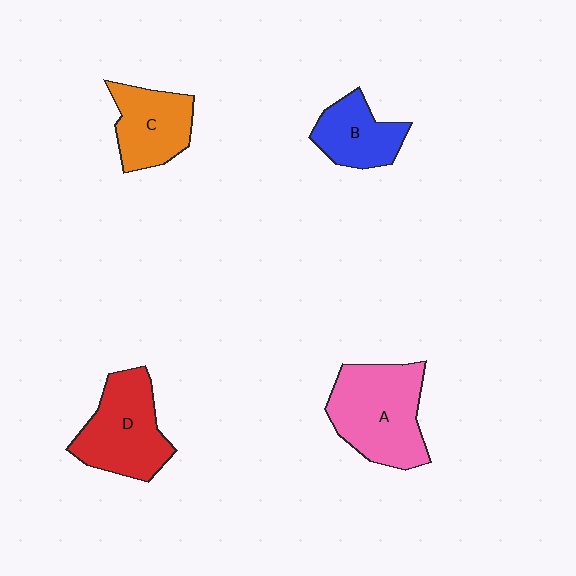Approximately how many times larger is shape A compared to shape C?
Approximately 1.5 times.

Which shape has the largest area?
Shape A (pink).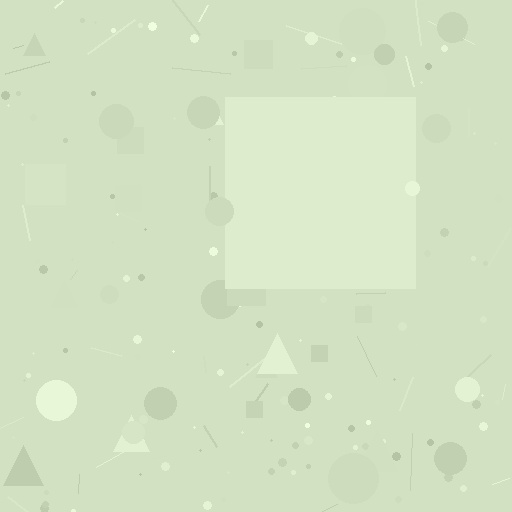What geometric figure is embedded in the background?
A square is embedded in the background.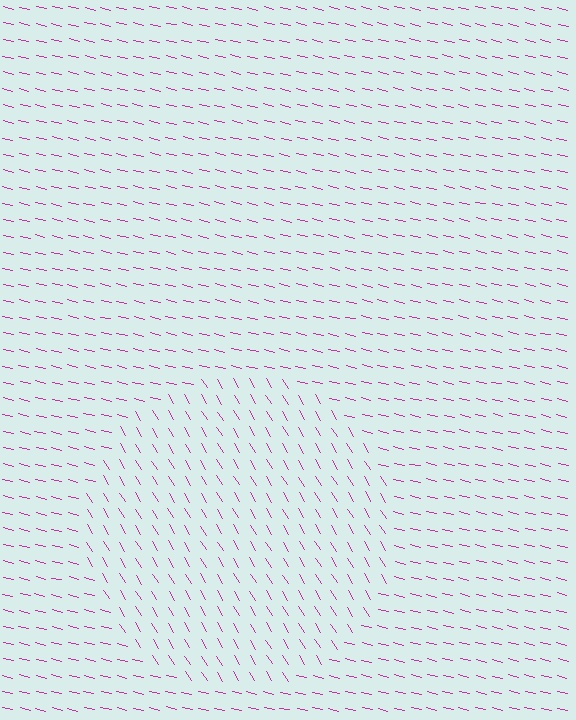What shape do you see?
I see a circle.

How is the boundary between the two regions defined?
The boundary is defined purely by a change in line orientation (approximately 45 degrees difference). All lines are the same color and thickness.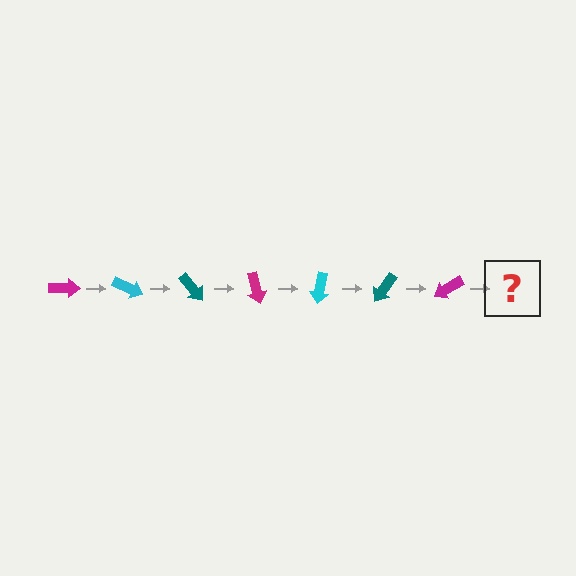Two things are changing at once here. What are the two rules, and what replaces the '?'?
The two rules are that it rotates 25 degrees each step and the color cycles through magenta, cyan, and teal. The '?' should be a cyan arrow, rotated 175 degrees from the start.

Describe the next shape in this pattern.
It should be a cyan arrow, rotated 175 degrees from the start.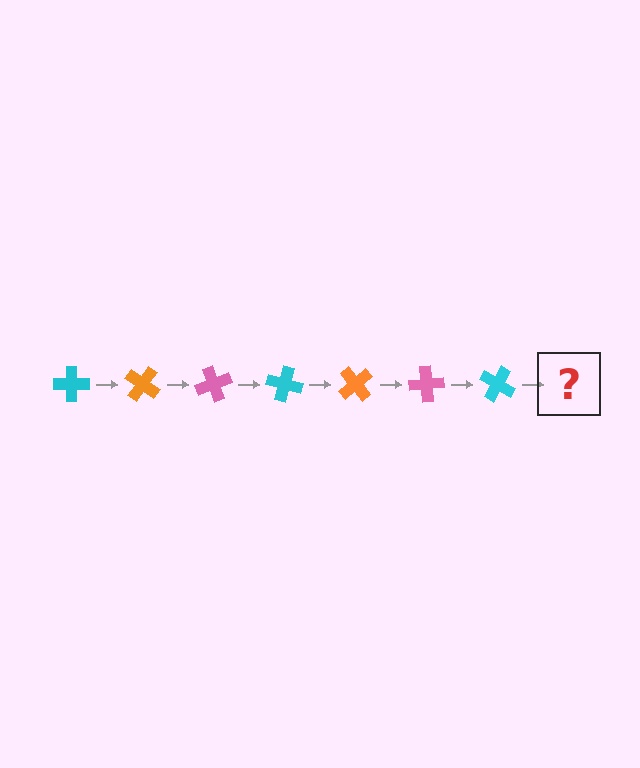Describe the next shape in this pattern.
It should be an orange cross, rotated 245 degrees from the start.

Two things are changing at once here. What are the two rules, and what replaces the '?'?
The two rules are that it rotates 35 degrees each step and the color cycles through cyan, orange, and pink. The '?' should be an orange cross, rotated 245 degrees from the start.